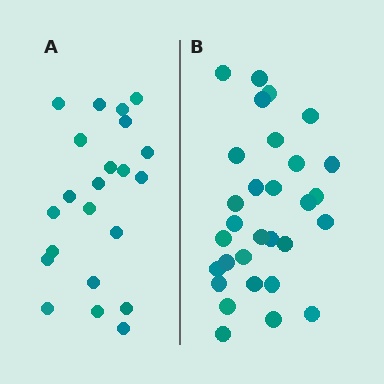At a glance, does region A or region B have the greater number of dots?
Region B (the right region) has more dots.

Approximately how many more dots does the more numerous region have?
Region B has roughly 8 or so more dots than region A.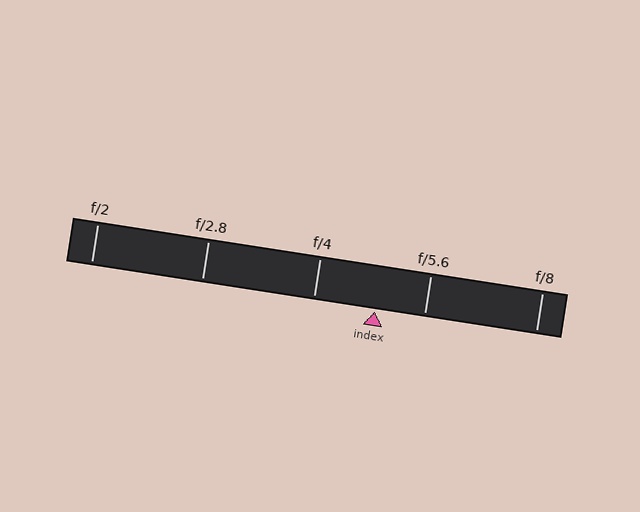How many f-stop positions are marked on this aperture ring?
There are 5 f-stop positions marked.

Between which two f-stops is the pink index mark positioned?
The index mark is between f/4 and f/5.6.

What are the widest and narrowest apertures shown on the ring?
The widest aperture shown is f/2 and the narrowest is f/8.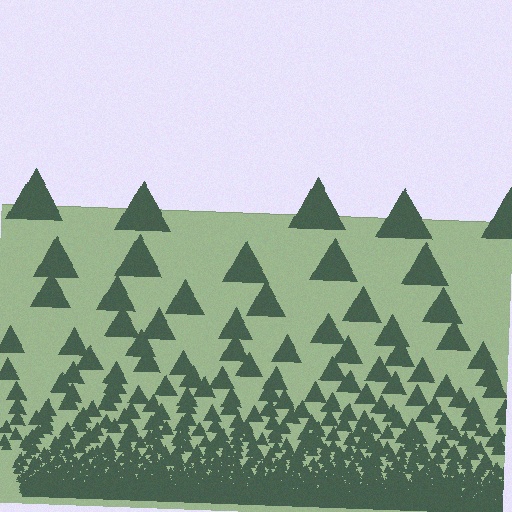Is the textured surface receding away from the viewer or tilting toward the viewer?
The surface appears to tilt toward the viewer. Texture elements get larger and sparser toward the top.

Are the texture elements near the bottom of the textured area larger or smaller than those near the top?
Smaller. The gradient is inverted — elements near the bottom are smaller and denser.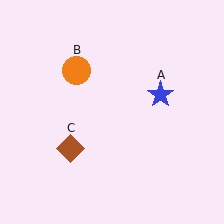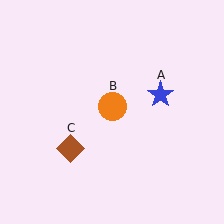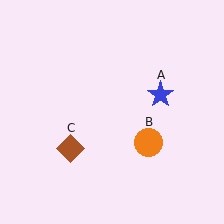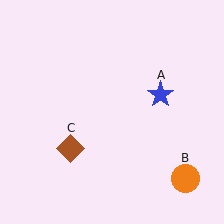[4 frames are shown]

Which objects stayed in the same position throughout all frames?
Blue star (object A) and brown diamond (object C) remained stationary.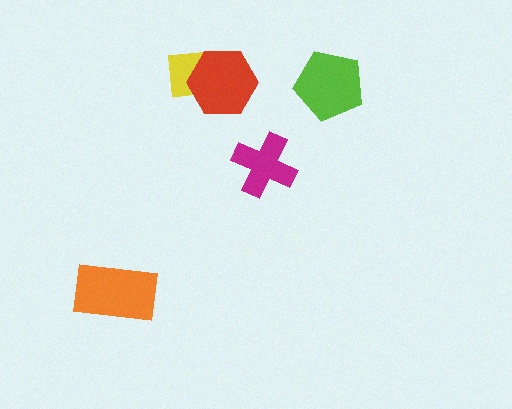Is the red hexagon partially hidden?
No, no other shape covers it.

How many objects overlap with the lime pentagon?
0 objects overlap with the lime pentagon.